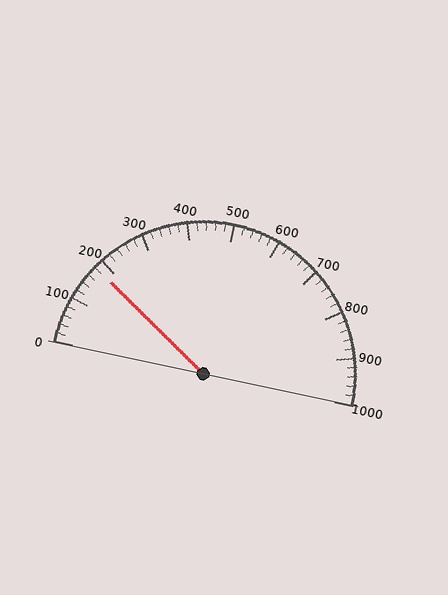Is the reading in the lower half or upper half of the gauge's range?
The reading is in the lower half of the range (0 to 1000).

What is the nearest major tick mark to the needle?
The nearest major tick mark is 200.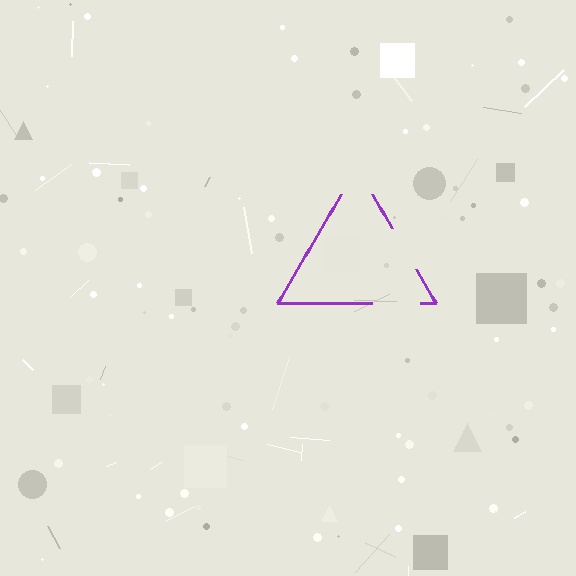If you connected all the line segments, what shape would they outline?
They would outline a triangle.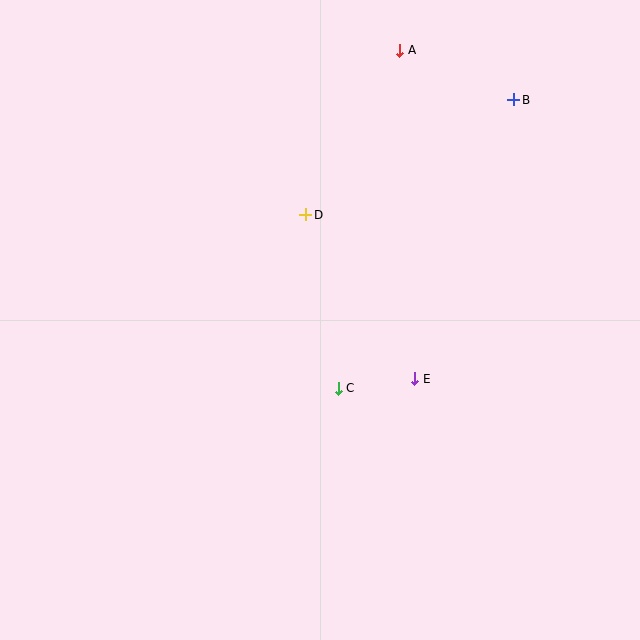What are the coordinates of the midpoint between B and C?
The midpoint between B and C is at (426, 244).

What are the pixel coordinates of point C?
Point C is at (338, 388).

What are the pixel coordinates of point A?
Point A is at (400, 50).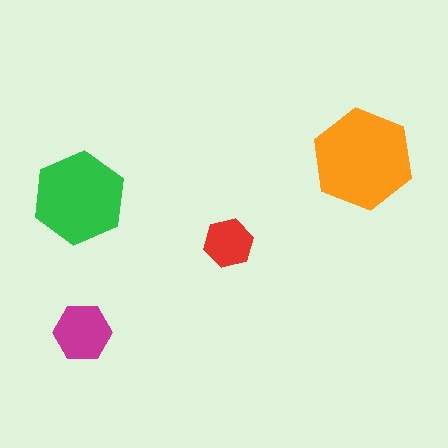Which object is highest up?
The orange hexagon is topmost.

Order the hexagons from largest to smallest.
the orange one, the green one, the magenta one, the red one.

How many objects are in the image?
There are 4 objects in the image.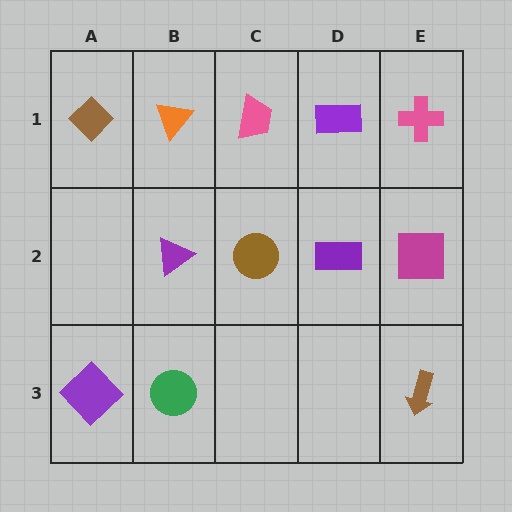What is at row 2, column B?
A purple triangle.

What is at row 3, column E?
A brown arrow.